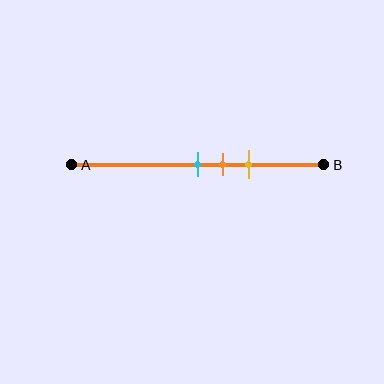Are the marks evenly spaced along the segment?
Yes, the marks are approximately evenly spaced.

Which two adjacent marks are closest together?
The cyan and orange marks are the closest adjacent pair.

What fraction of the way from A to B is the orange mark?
The orange mark is approximately 60% (0.6) of the way from A to B.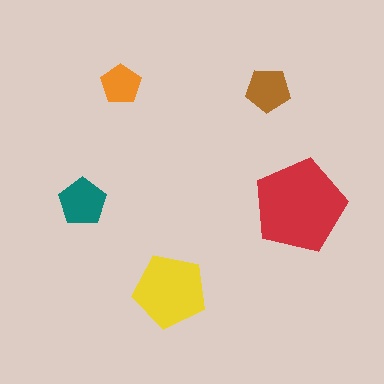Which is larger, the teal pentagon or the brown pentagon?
The teal one.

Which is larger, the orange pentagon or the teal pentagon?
The teal one.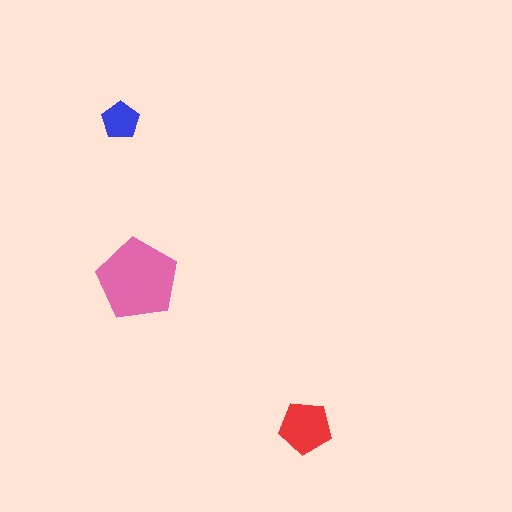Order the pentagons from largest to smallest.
the pink one, the red one, the blue one.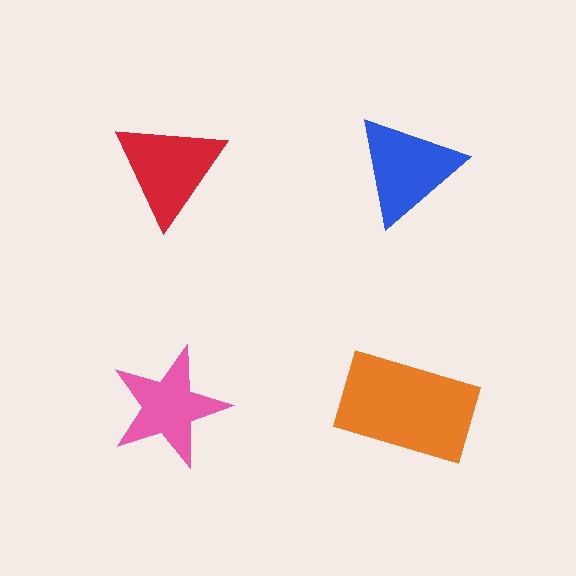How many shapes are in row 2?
2 shapes.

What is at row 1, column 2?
A blue triangle.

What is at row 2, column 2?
An orange rectangle.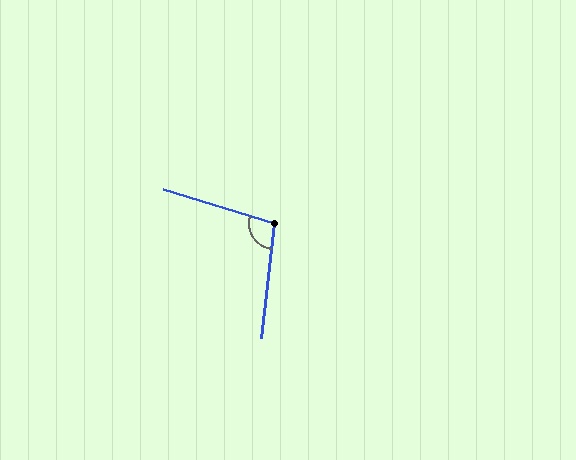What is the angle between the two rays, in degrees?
Approximately 100 degrees.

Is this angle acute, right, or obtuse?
It is obtuse.